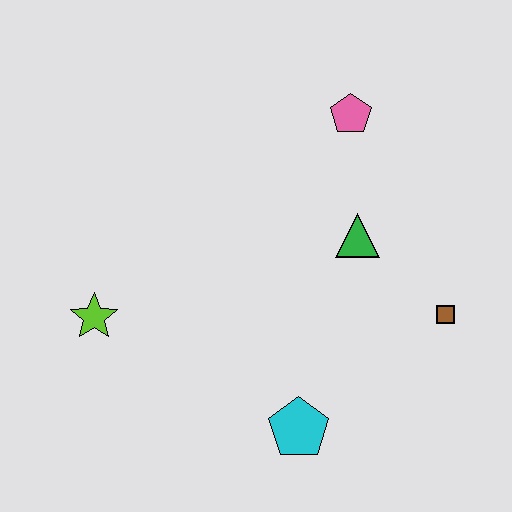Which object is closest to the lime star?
The cyan pentagon is closest to the lime star.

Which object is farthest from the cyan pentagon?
The pink pentagon is farthest from the cyan pentagon.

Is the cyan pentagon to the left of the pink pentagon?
Yes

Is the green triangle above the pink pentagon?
No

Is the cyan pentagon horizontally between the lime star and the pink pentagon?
Yes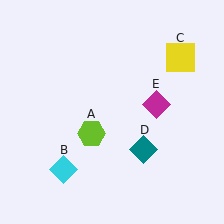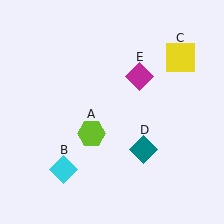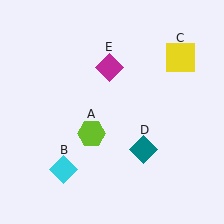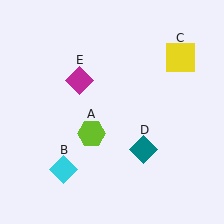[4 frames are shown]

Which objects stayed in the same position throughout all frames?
Lime hexagon (object A) and cyan diamond (object B) and yellow square (object C) and teal diamond (object D) remained stationary.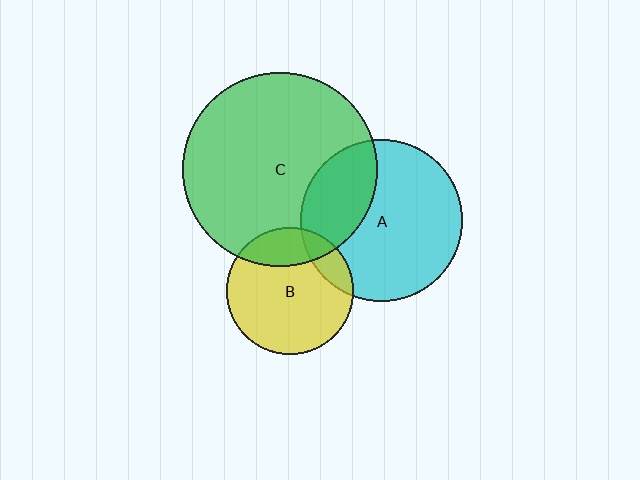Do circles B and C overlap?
Yes.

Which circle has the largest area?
Circle C (green).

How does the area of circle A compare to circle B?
Approximately 1.6 times.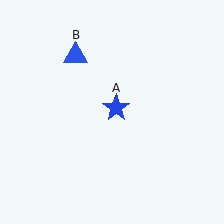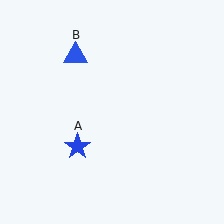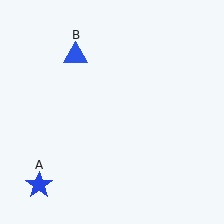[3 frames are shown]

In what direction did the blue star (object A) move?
The blue star (object A) moved down and to the left.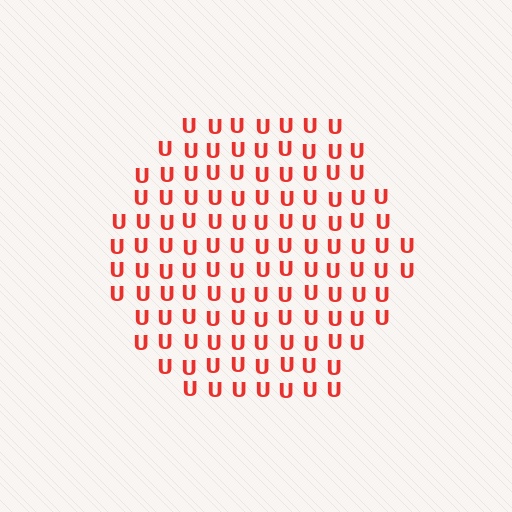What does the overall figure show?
The overall figure shows a hexagon.